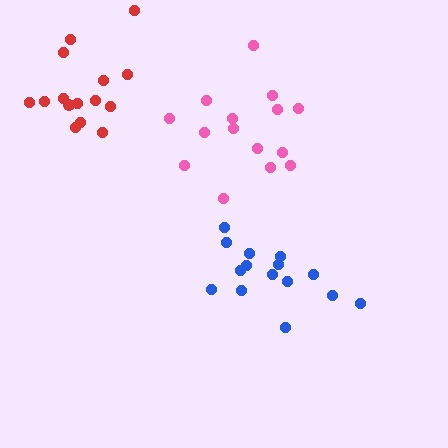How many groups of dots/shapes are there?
There are 3 groups.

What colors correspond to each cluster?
The clusters are colored: blue, pink, red.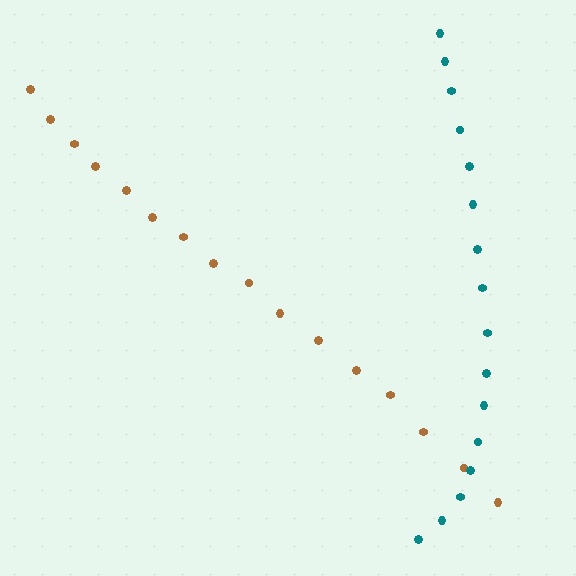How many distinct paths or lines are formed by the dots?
There are 2 distinct paths.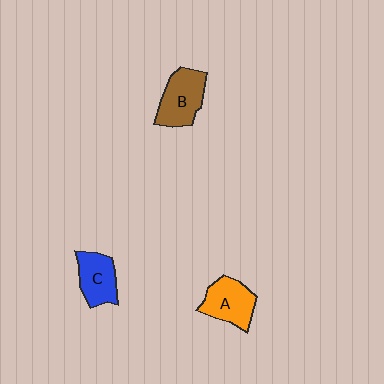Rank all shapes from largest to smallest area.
From largest to smallest: B (brown), A (orange), C (blue).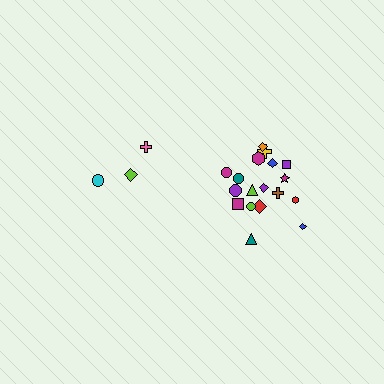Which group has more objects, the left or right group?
The right group.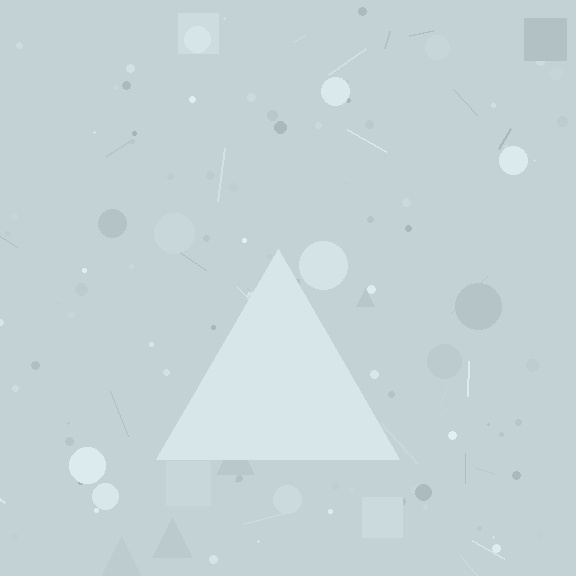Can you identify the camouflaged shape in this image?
The camouflaged shape is a triangle.